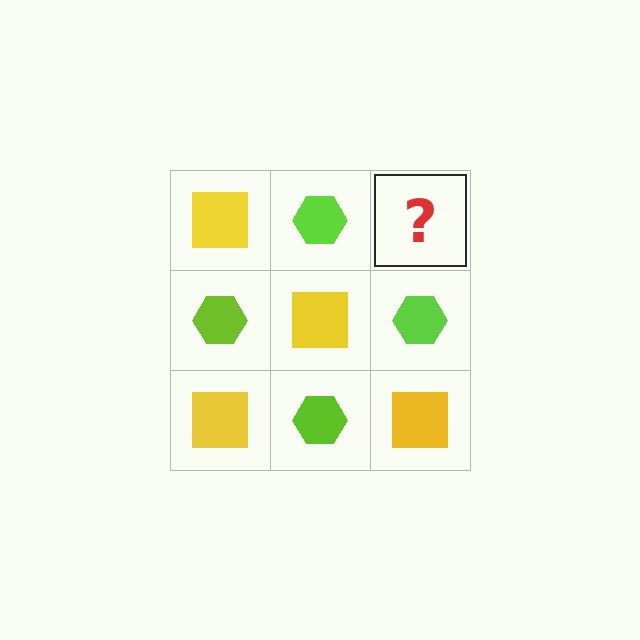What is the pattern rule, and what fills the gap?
The rule is that it alternates yellow square and lime hexagon in a checkerboard pattern. The gap should be filled with a yellow square.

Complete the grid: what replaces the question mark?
The question mark should be replaced with a yellow square.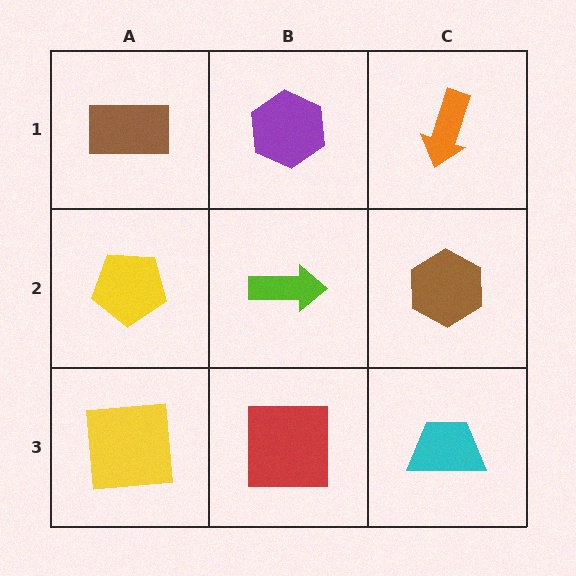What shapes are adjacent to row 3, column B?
A lime arrow (row 2, column B), a yellow square (row 3, column A), a cyan trapezoid (row 3, column C).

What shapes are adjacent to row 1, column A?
A yellow pentagon (row 2, column A), a purple hexagon (row 1, column B).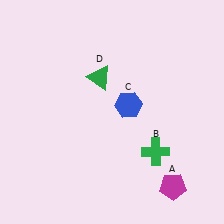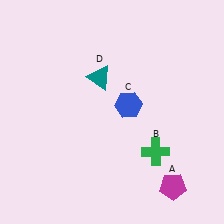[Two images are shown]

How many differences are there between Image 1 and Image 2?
There is 1 difference between the two images.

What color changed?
The triangle (D) changed from green in Image 1 to teal in Image 2.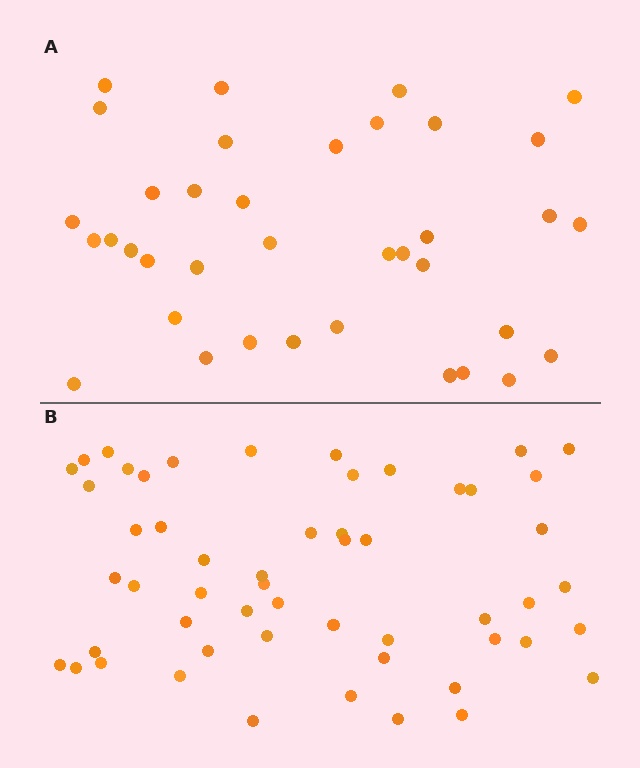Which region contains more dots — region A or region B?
Region B (the bottom region) has more dots.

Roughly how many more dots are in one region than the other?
Region B has approximately 15 more dots than region A.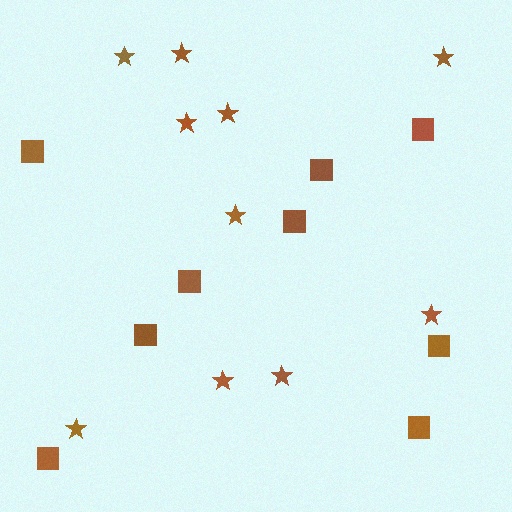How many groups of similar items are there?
There are 2 groups: one group of stars (10) and one group of squares (9).